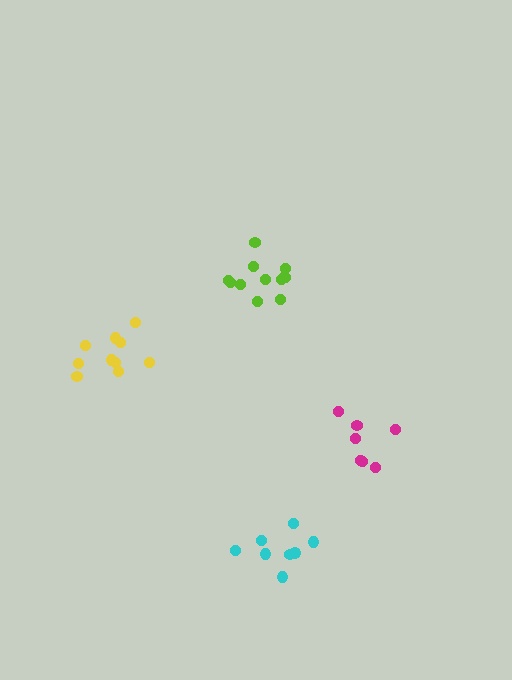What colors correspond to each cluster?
The clusters are colored: cyan, magenta, yellow, lime.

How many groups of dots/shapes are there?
There are 4 groups.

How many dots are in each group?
Group 1: 8 dots, Group 2: 7 dots, Group 3: 10 dots, Group 4: 12 dots (37 total).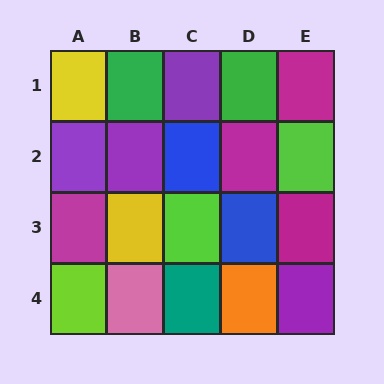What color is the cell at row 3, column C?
Lime.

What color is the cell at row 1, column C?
Purple.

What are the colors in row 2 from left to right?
Purple, purple, blue, magenta, lime.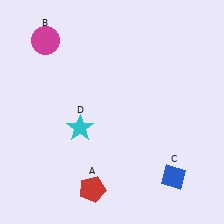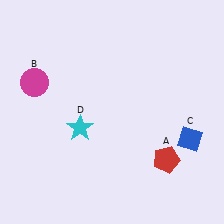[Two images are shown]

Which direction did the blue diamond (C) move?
The blue diamond (C) moved up.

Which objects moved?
The objects that moved are: the red pentagon (A), the magenta circle (B), the blue diamond (C).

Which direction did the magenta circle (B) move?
The magenta circle (B) moved down.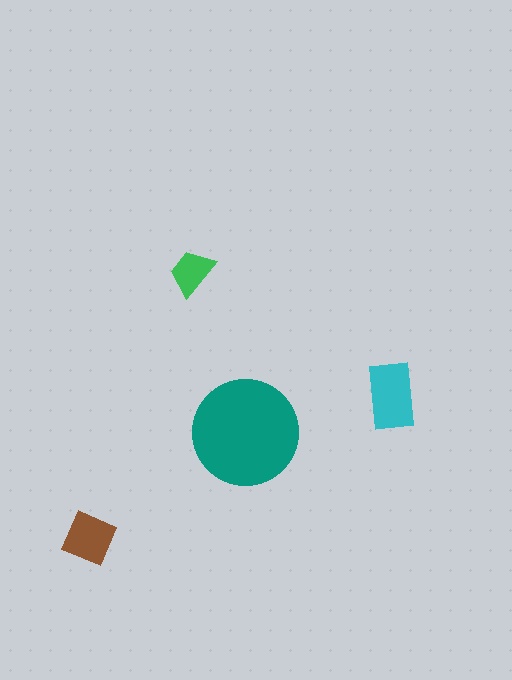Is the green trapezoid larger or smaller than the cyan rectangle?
Smaller.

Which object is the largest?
The teal circle.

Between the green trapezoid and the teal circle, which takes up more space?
The teal circle.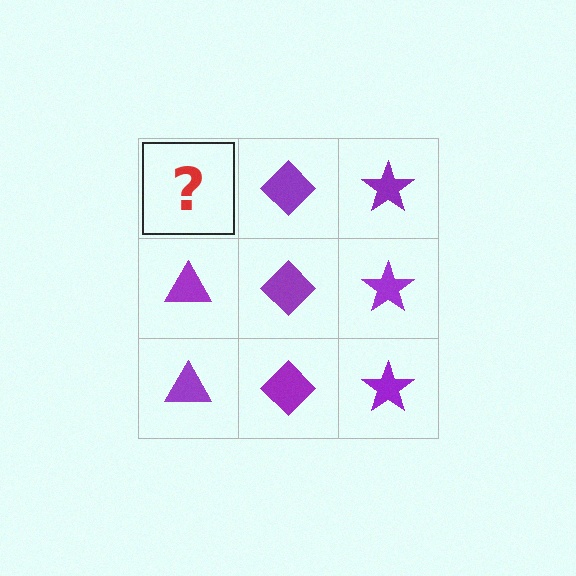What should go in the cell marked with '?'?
The missing cell should contain a purple triangle.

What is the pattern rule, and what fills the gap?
The rule is that each column has a consistent shape. The gap should be filled with a purple triangle.